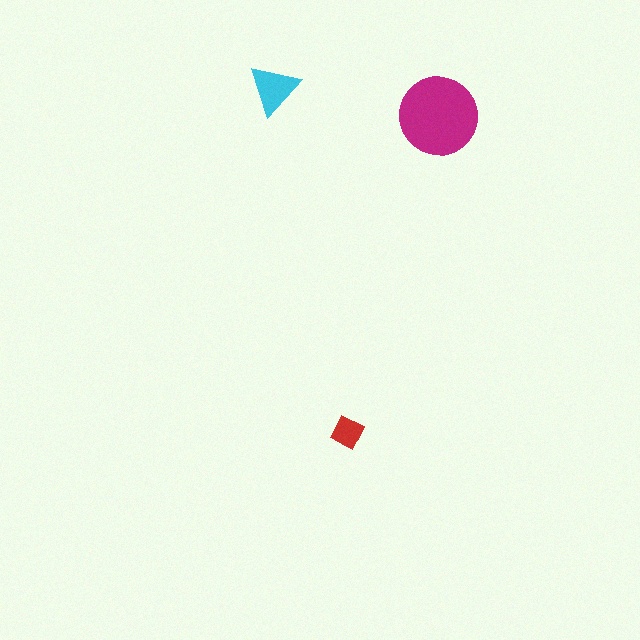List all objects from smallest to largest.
The red square, the cyan triangle, the magenta circle.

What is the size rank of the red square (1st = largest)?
3rd.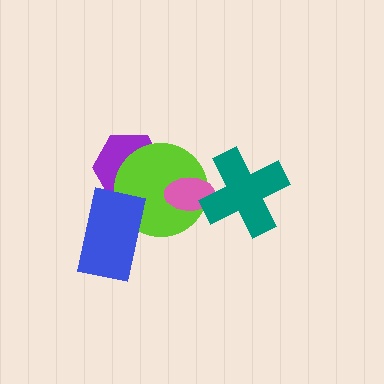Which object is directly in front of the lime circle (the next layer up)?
The blue rectangle is directly in front of the lime circle.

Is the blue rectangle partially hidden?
No, no other shape covers it.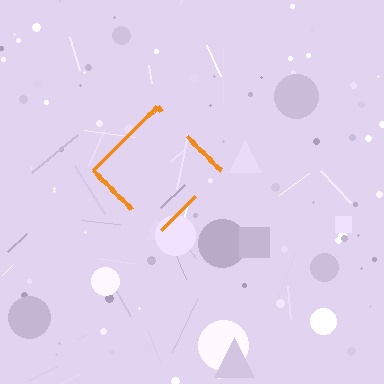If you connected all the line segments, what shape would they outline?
They would outline a diamond.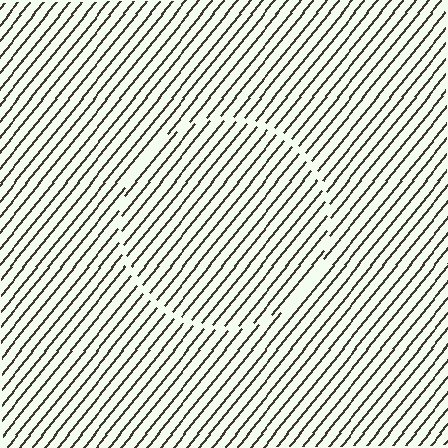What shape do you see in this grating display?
An illusory circle. The interior of the shape contains the same grating, shifted by half a period — the contour is defined by the phase discontinuity where line-ends from the inner and outer gratings abut.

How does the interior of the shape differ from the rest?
The interior of the shape contains the same grating, shifted by half a period — the contour is defined by the phase discontinuity where line-ends from the inner and outer gratings abut.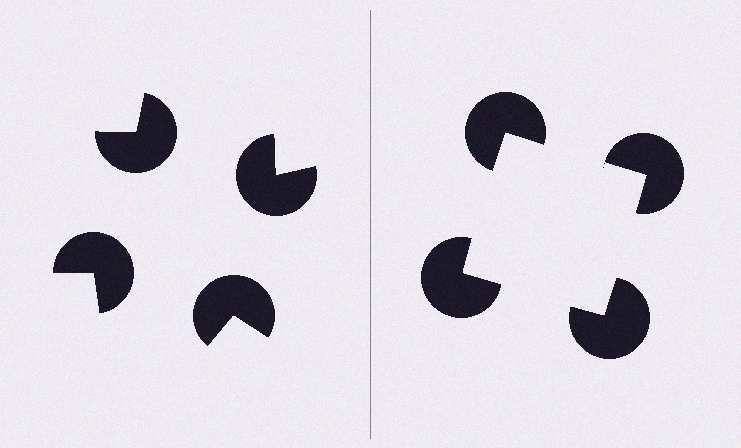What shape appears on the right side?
An illusory square.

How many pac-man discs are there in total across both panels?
8 — 4 on each side.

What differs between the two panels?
The pac-man discs are positioned identically on both sides; only the wedge orientations differ. On the right they align to a square; on the left they are misaligned.